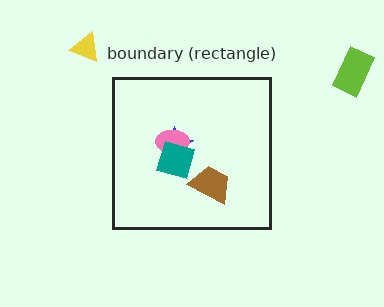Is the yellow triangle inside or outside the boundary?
Outside.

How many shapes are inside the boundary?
4 inside, 2 outside.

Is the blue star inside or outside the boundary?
Inside.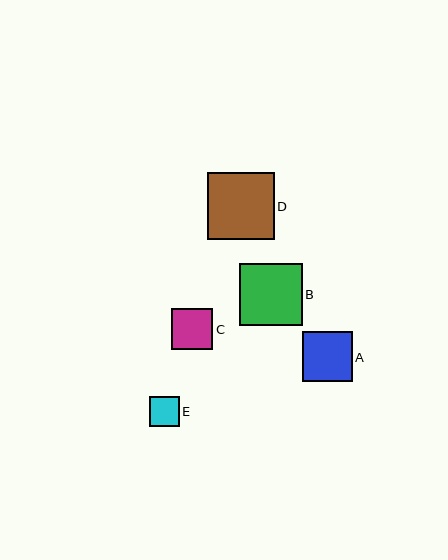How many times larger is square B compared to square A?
Square B is approximately 1.2 times the size of square A.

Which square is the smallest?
Square E is the smallest with a size of approximately 30 pixels.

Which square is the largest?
Square D is the largest with a size of approximately 67 pixels.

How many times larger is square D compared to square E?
Square D is approximately 2.2 times the size of square E.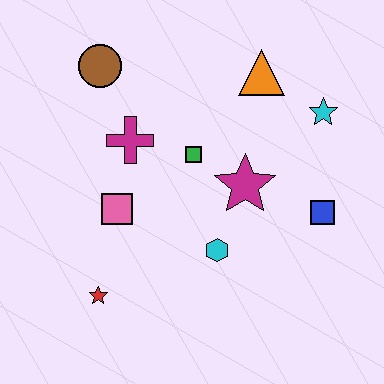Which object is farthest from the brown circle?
The blue square is farthest from the brown circle.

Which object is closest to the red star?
The pink square is closest to the red star.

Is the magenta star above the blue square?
Yes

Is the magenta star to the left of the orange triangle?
Yes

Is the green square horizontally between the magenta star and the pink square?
Yes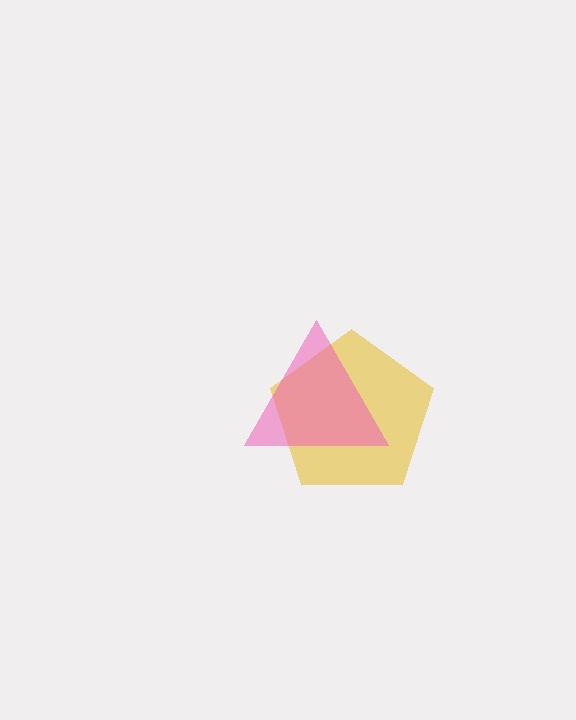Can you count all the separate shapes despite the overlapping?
Yes, there are 2 separate shapes.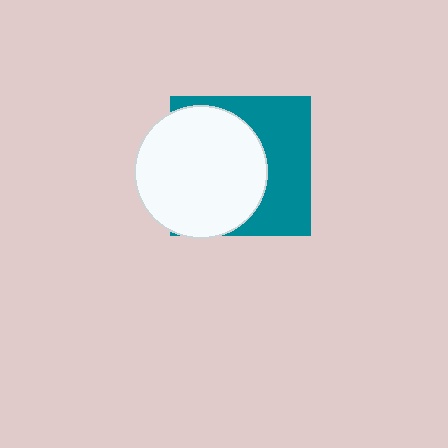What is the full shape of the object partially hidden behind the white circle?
The partially hidden object is a teal square.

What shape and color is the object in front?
The object in front is a white circle.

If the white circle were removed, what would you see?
You would see the complete teal square.